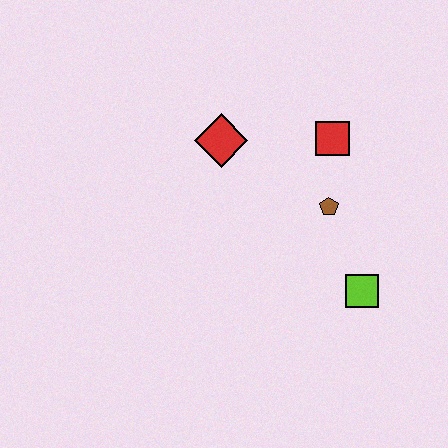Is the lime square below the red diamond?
Yes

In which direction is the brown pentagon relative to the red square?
The brown pentagon is below the red square.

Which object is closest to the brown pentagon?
The red square is closest to the brown pentagon.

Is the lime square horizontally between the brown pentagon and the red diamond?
No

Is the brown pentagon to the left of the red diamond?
No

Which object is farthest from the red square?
The lime square is farthest from the red square.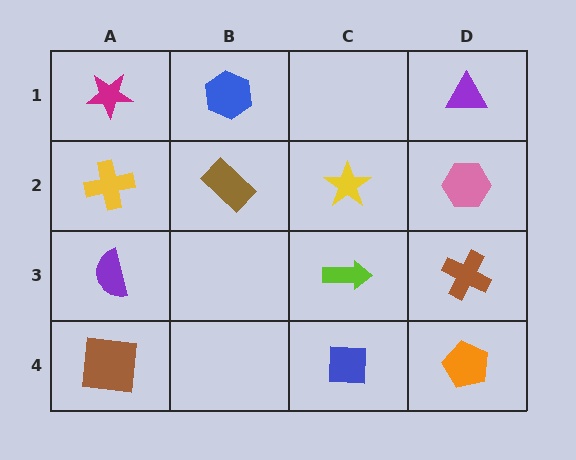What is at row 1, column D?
A purple triangle.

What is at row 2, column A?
A yellow cross.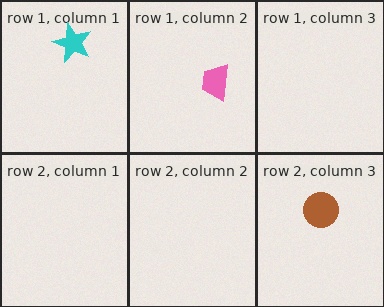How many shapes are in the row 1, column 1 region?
1.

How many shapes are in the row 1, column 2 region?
1.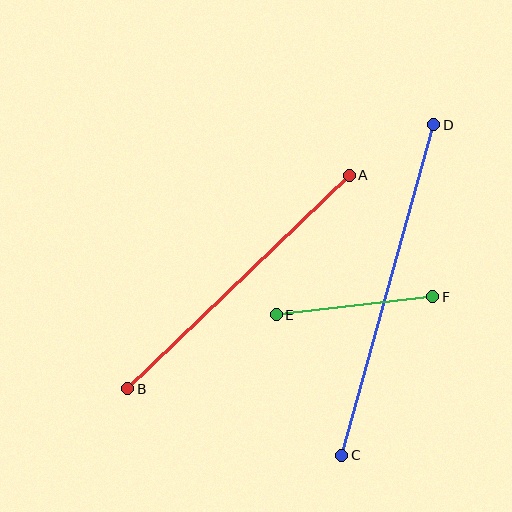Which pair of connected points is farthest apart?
Points C and D are farthest apart.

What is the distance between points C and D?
The distance is approximately 343 pixels.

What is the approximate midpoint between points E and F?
The midpoint is at approximately (354, 306) pixels.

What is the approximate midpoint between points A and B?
The midpoint is at approximately (238, 282) pixels.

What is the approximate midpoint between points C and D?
The midpoint is at approximately (388, 290) pixels.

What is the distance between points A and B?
The distance is approximately 308 pixels.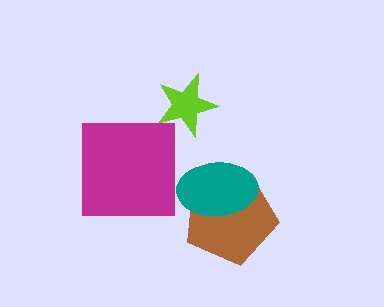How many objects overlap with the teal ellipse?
1 object overlaps with the teal ellipse.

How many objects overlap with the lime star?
0 objects overlap with the lime star.